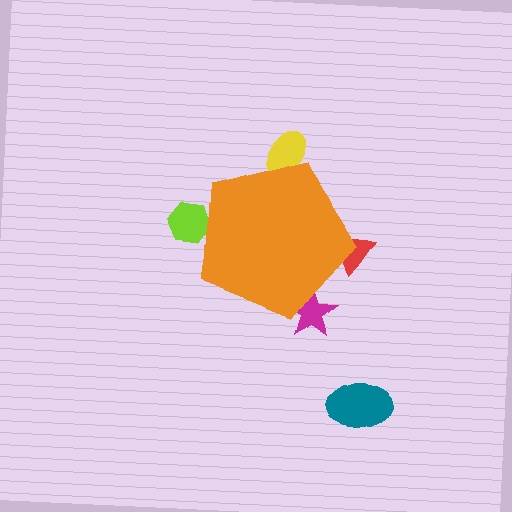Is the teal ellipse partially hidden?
No, the teal ellipse is fully visible.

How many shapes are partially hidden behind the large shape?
4 shapes are partially hidden.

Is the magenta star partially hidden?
Yes, the magenta star is partially hidden behind the orange pentagon.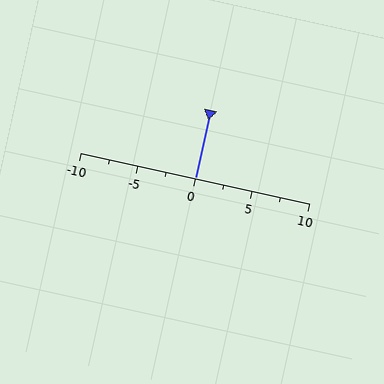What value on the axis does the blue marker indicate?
The marker indicates approximately 0.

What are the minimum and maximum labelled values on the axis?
The axis runs from -10 to 10.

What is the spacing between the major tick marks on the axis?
The major ticks are spaced 5 apart.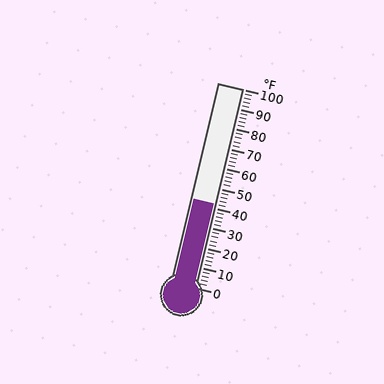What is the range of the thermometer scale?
The thermometer scale ranges from 0°F to 100°F.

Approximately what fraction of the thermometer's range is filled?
The thermometer is filled to approximately 40% of its range.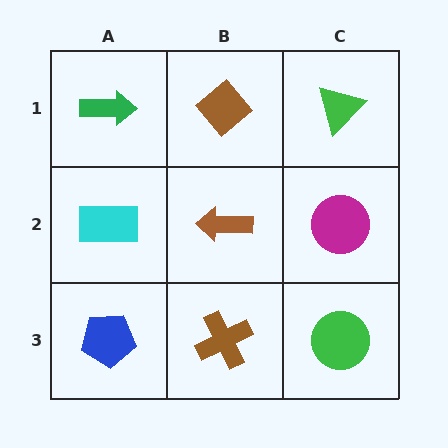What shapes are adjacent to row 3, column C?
A magenta circle (row 2, column C), a brown cross (row 3, column B).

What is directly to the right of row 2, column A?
A brown arrow.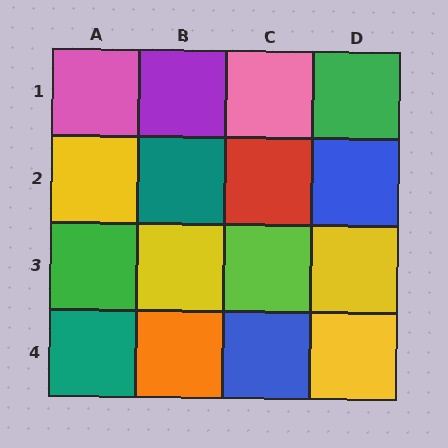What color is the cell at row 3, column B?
Yellow.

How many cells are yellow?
4 cells are yellow.